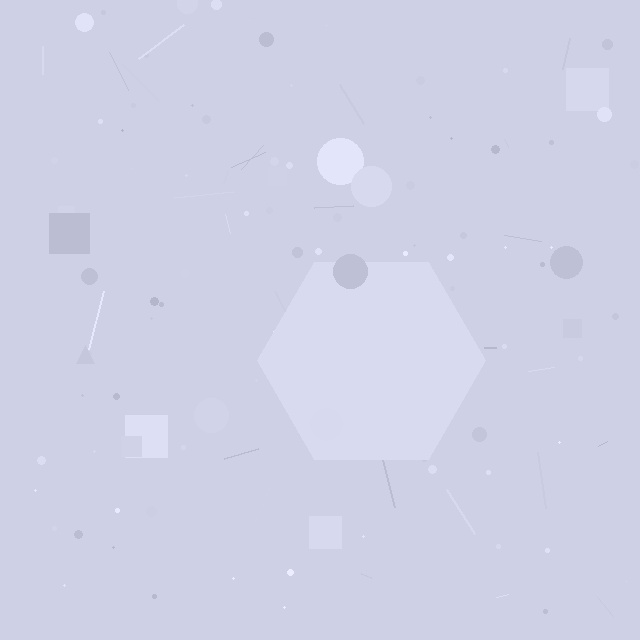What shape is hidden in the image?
A hexagon is hidden in the image.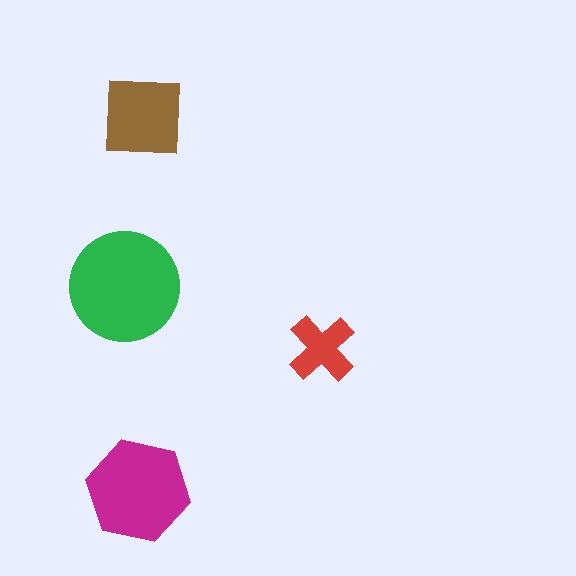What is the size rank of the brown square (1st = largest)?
3rd.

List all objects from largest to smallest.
The green circle, the magenta hexagon, the brown square, the red cross.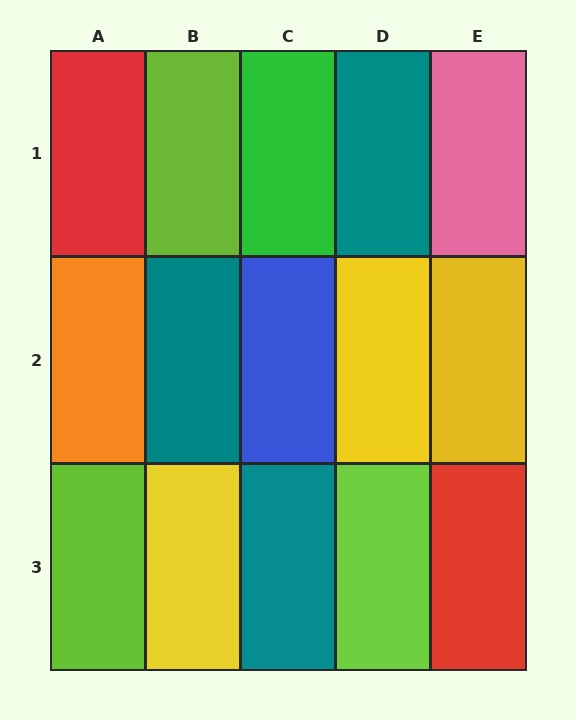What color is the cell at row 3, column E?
Red.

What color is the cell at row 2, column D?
Yellow.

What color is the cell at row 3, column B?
Yellow.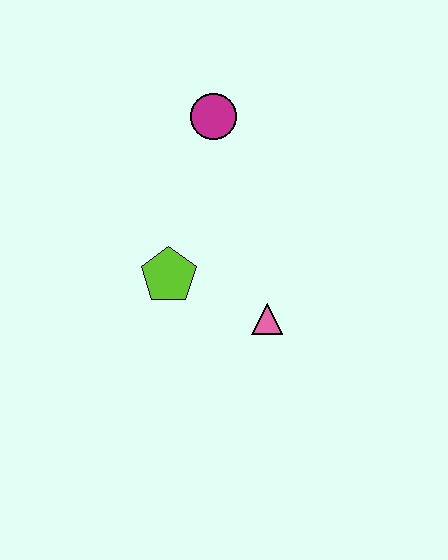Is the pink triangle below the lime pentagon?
Yes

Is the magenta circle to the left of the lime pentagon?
No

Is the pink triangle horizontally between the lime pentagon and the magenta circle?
No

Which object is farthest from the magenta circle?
The pink triangle is farthest from the magenta circle.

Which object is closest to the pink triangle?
The lime pentagon is closest to the pink triangle.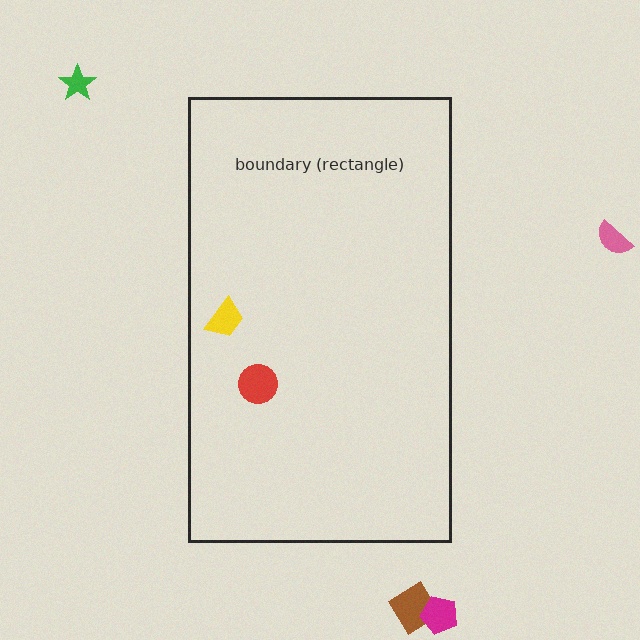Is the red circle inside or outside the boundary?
Inside.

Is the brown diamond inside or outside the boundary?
Outside.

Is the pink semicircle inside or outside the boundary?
Outside.